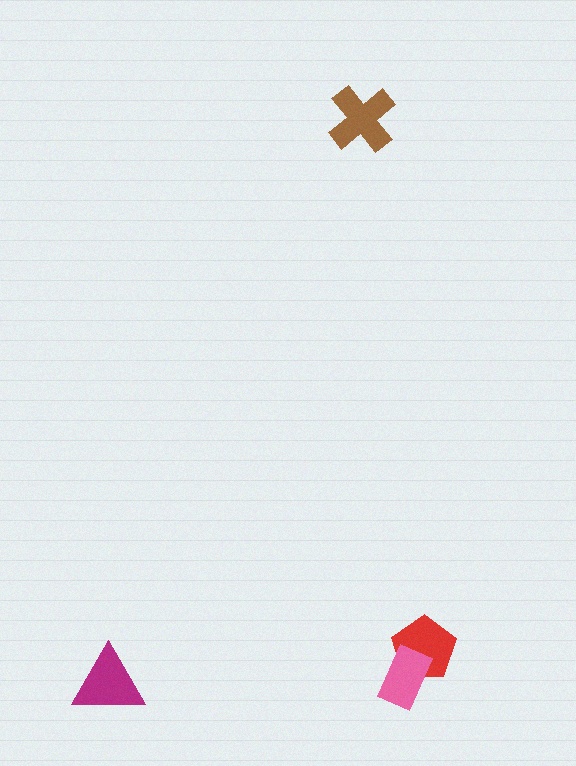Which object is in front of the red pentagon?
The pink rectangle is in front of the red pentagon.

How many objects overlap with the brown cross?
0 objects overlap with the brown cross.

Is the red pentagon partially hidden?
Yes, it is partially covered by another shape.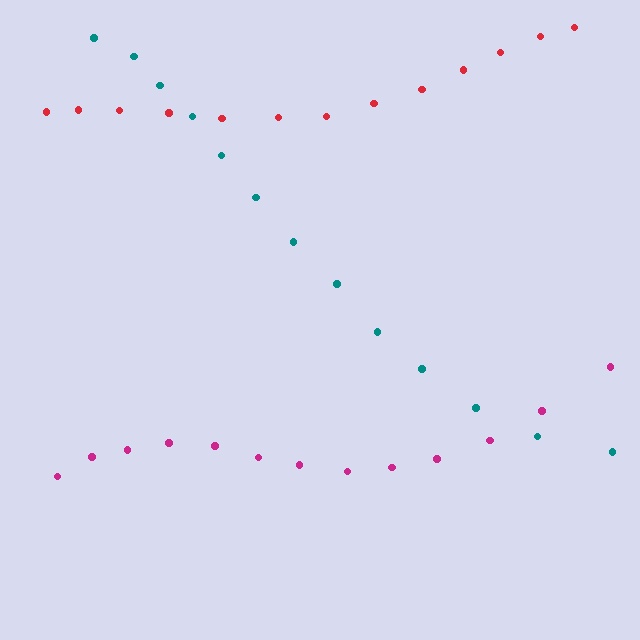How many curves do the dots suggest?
There are 3 distinct paths.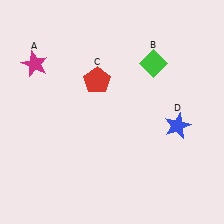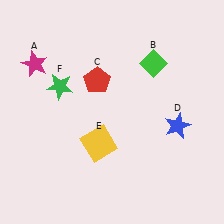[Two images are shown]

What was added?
A yellow square (E), a green star (F) were added in Image 2.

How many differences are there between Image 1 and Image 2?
There are 2 differences between the two images.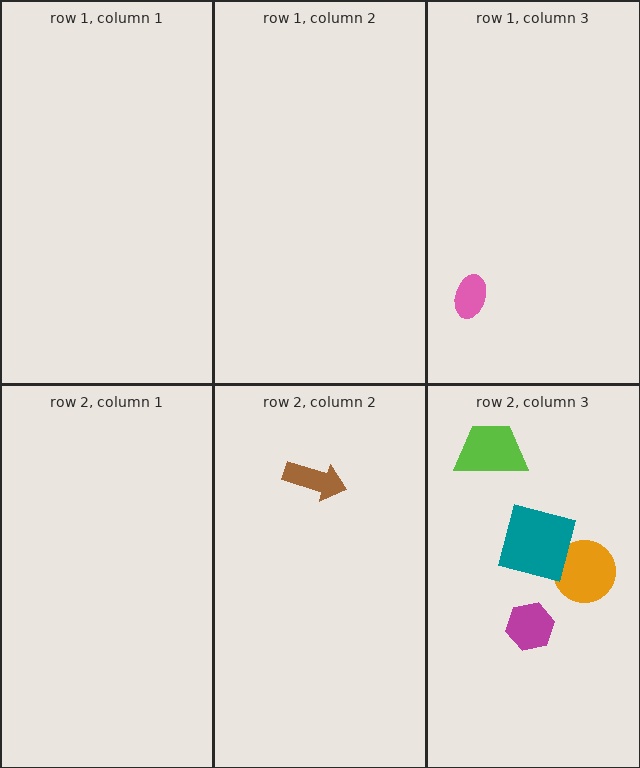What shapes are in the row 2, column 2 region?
The brown arrow.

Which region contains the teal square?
The row 2, column 3 region.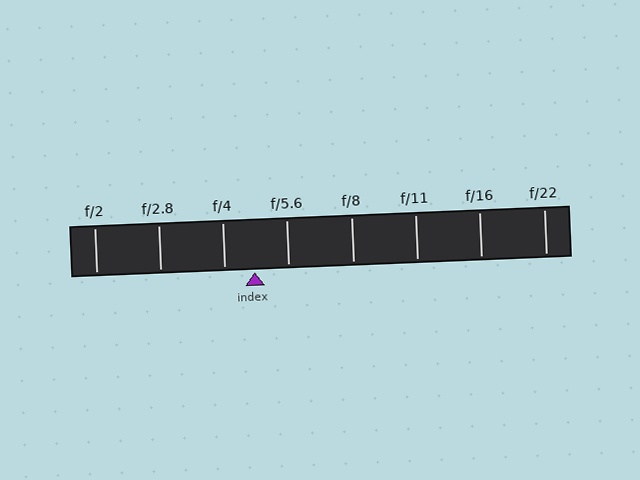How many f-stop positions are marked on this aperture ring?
There are 8 f-stop positions marked.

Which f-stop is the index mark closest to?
The index mark is closest to f/4.